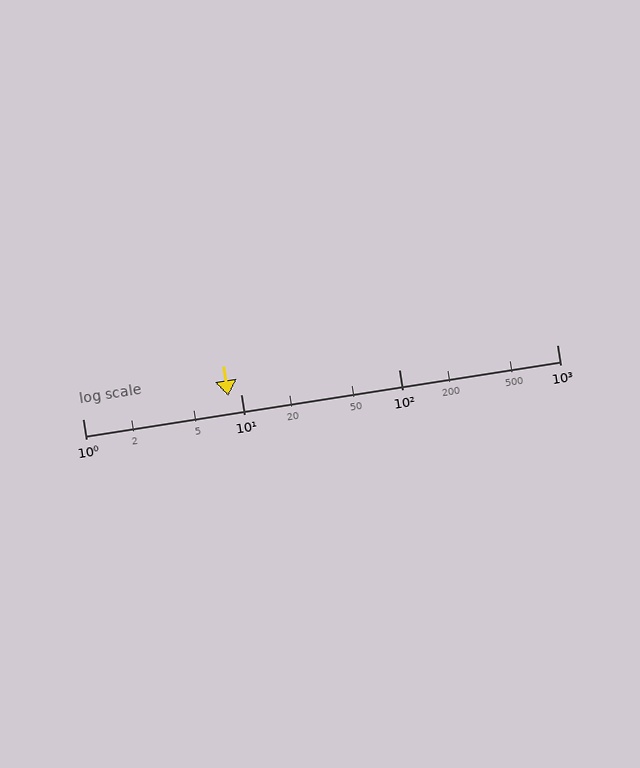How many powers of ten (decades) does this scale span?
The scale spans 3 decades, from 1 to 1000.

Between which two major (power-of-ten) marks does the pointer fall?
The pointer is between 1 and 10.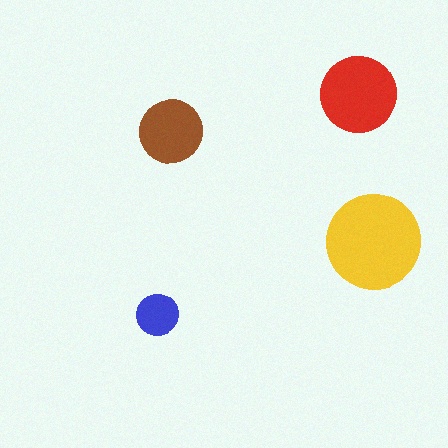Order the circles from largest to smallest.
the yellow one, the red one, the brown one, the blue one.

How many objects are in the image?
There are 4 objects in the image.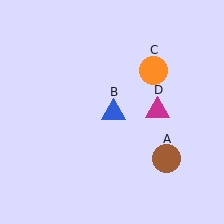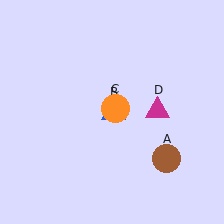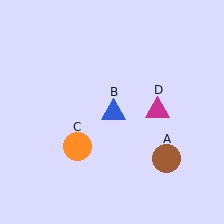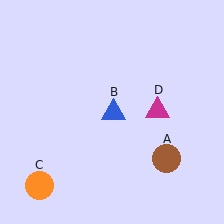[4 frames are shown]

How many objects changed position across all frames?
1 object changed position: orange circle (object C).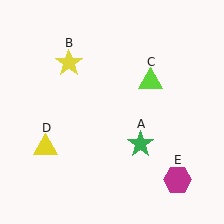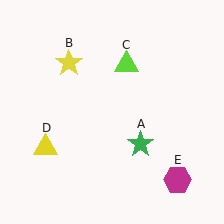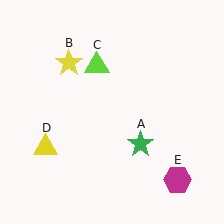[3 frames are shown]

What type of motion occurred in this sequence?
The lime triangle (object C) rotated counterclockwise around the center of the scene.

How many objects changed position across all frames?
1 object changed position: lime triangle (object C).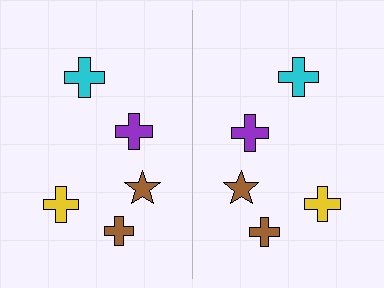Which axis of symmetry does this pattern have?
The pattern has a vertical axis of symmetry running through the center of the image.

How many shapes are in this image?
There are 10 shapes in this image.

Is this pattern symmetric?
Yes, this pattern has bilateral (reflection) symmetry.